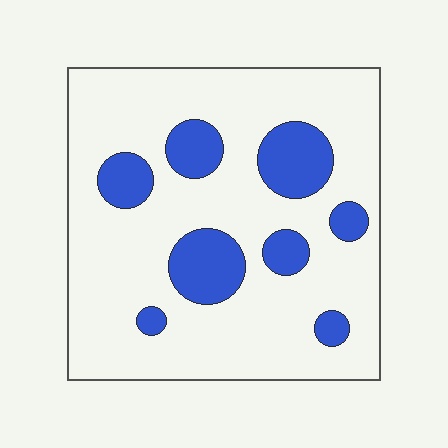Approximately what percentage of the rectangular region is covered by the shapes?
Approximately 20%.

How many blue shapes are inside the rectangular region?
8.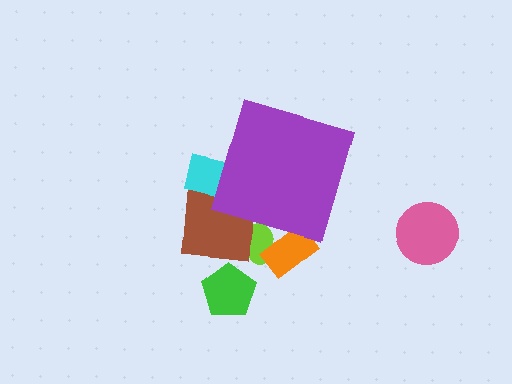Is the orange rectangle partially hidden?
Yes, the orange rectangle is partially hidden behind the purple diamond.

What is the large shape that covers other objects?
A purple diamond.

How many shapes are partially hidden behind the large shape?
4 shapes are partially hidden.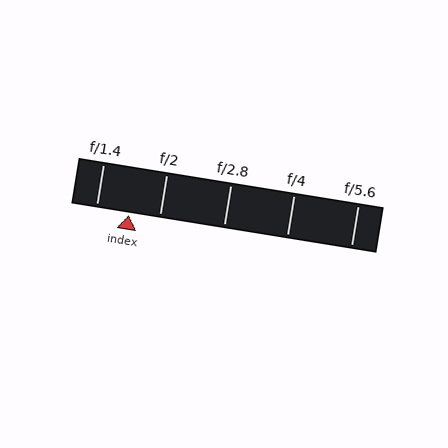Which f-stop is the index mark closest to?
The index mark is closest to f/2.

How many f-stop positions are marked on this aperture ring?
There are 5 f-stop positions marked.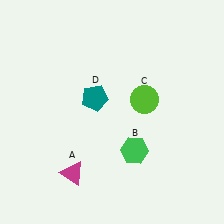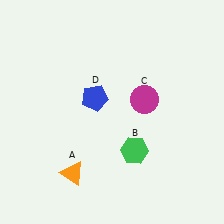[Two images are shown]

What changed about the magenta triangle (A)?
In Image 1, A is magenta. In Image 2, it changed to orange.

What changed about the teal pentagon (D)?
In Image 1, D is teal. In Image 2, it changed to blue.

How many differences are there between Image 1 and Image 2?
There are 3 differences between the two images.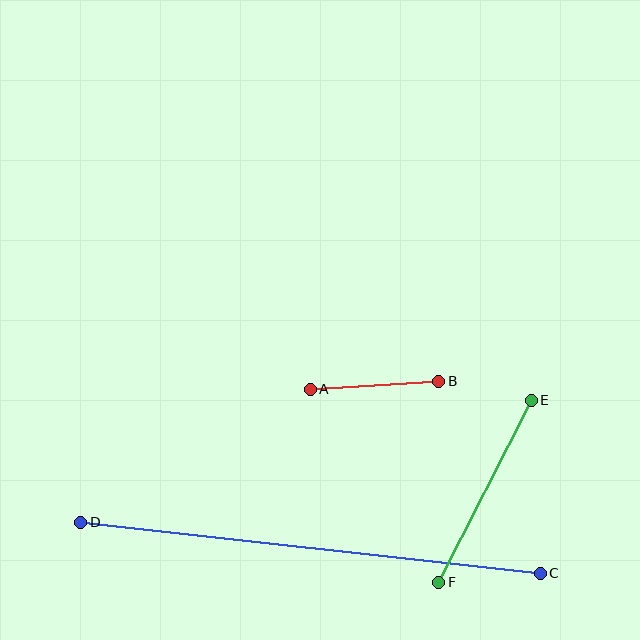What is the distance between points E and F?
The distance is approximately 204 pixels.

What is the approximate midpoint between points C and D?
The midpoint is at approximately (310, 548) pixels.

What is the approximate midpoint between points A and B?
The midpoint is at approximately (374, 385) pixels.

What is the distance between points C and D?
The distance is approximately 462 pixels.